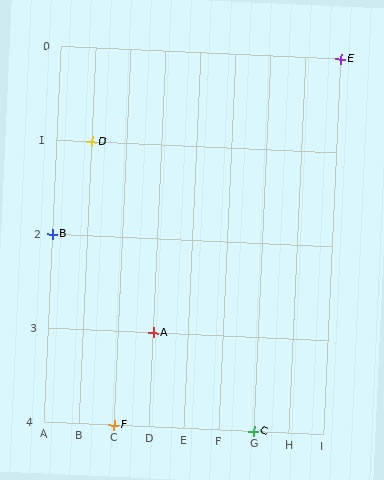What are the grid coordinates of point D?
Point D is at grid coordinates (B, 1).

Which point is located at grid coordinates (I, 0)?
Point E is at (I, 0).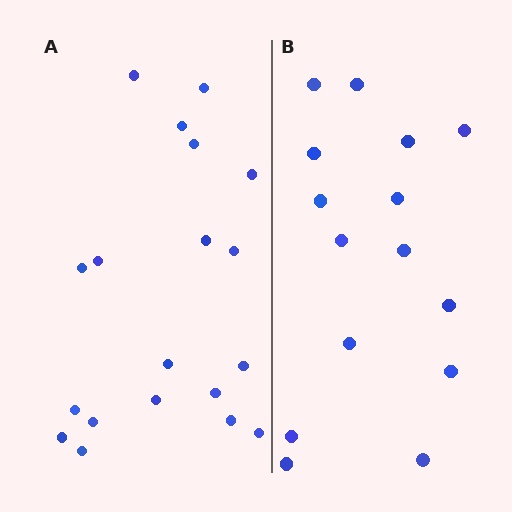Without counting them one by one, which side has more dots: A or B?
Region A (the left region) has more dots.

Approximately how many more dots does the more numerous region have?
Region A has about 4 more dots than region B.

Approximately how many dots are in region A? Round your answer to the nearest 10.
About 20 dots. (The exact count is 19, which rounds to 20.)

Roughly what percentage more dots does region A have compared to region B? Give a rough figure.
About 25% more.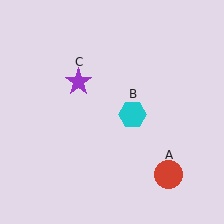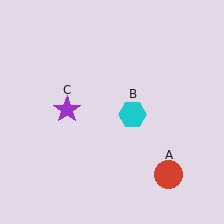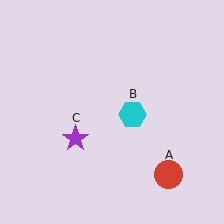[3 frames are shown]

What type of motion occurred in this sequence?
The purple star (object C) rotated counterclockwise around the center of the scene.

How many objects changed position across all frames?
1 object changed position: purple star (object C).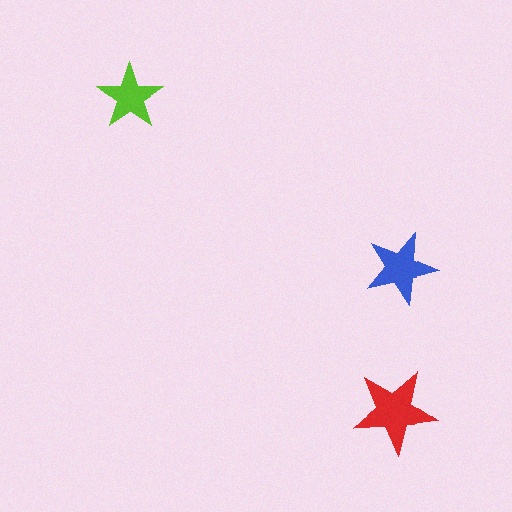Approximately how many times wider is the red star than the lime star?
About 1.5 times wider.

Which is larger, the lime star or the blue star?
The blue one.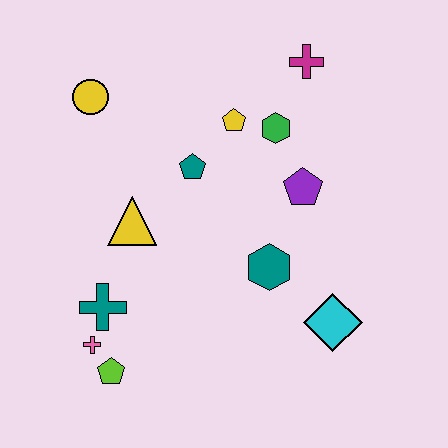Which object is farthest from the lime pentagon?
The magenta cross is farthest from the lime pentagon.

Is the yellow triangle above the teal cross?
Yes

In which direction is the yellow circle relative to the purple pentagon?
The yellow circle is to the left of the purple pentagon.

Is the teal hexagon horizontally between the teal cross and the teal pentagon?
No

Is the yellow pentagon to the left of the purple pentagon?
Yes